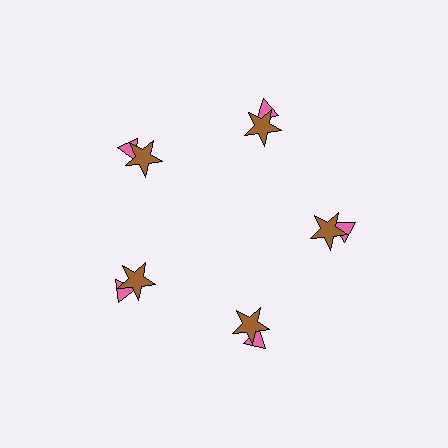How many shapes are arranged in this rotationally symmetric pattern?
There are 10 shapes, arranged in 5 groups of 2.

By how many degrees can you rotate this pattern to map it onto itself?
The pattern maps onto itself every 72 degrees of rotation.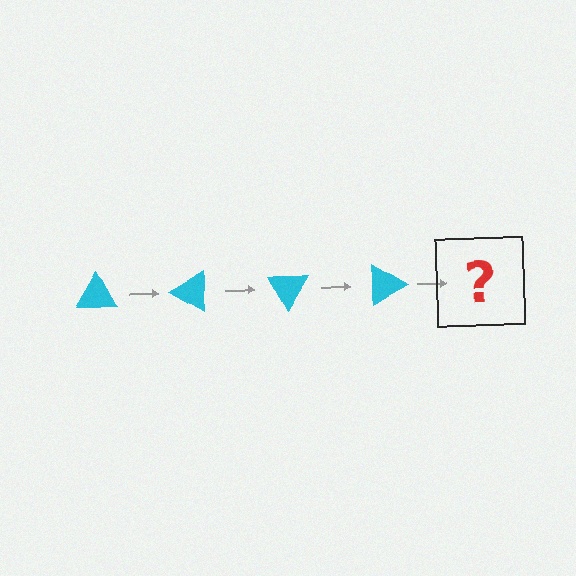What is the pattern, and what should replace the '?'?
The pattern is that the triangle rotates 30 degrees each step. The '?' should be a cyan triangle rotated 120 degrees.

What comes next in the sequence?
The next element should be a cyan triangle rotated 120 degrees.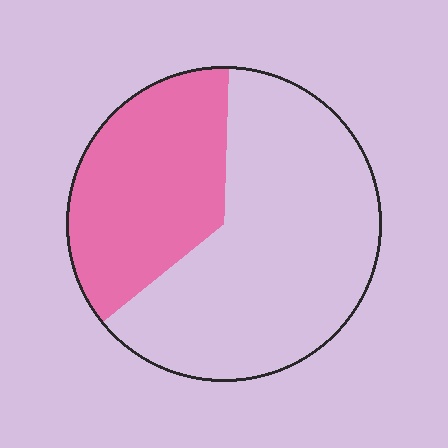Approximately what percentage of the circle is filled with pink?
Approximately 35%.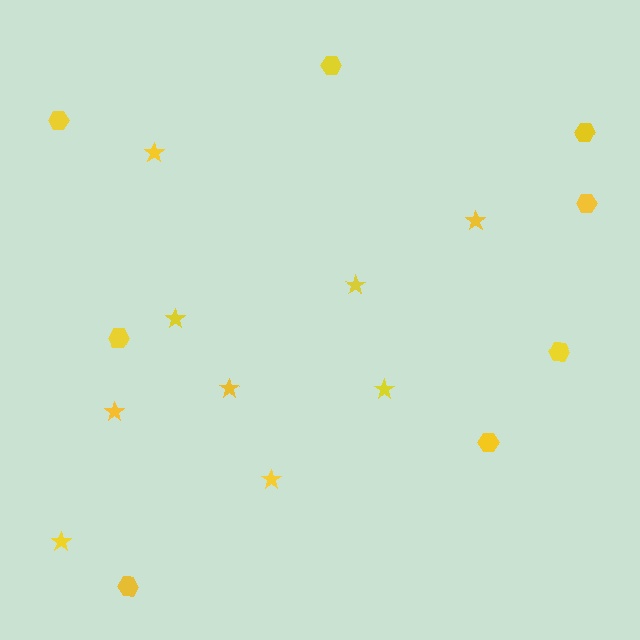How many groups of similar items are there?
There are 2 groups: one group of hexagons (8) and one group of stars (9).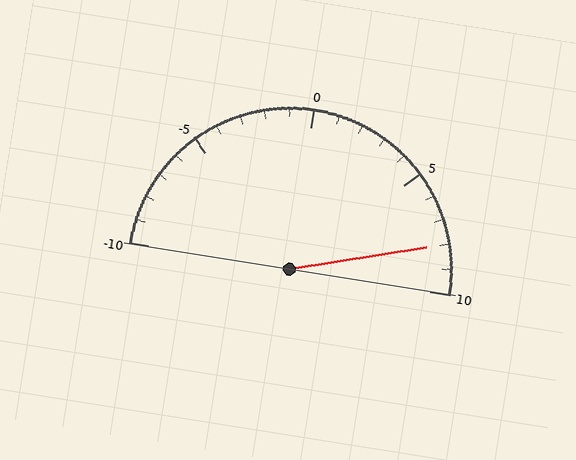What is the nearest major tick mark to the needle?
The nearest major tick mark is 10.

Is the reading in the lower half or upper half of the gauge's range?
The reading is in the upper half of the range (-10 to 10).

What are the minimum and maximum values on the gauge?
The gauge ranges from -10 to 10.